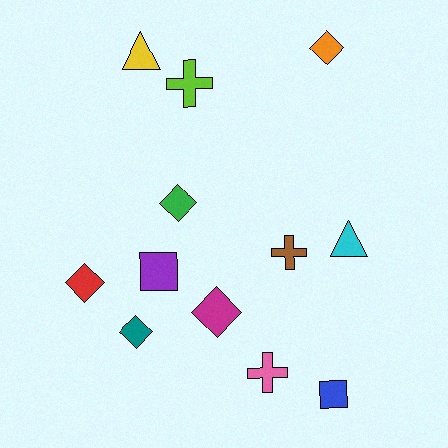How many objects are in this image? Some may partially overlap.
There are 12 objects.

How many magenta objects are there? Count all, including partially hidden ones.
There is 1 magenta object.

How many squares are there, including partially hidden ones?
There are 2 squares.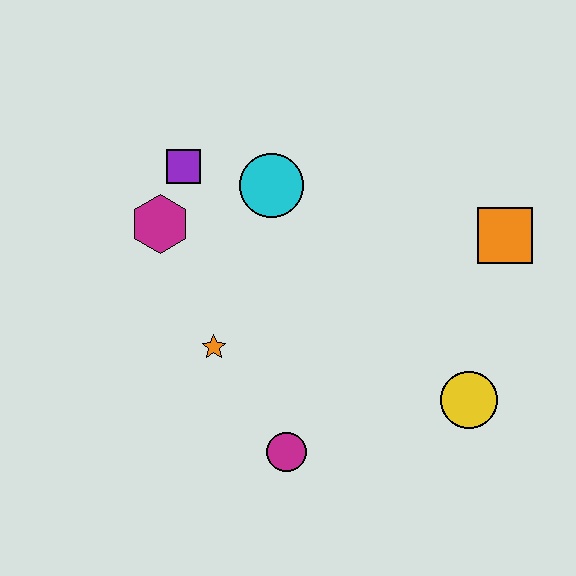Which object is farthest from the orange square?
The magenta hexagon is farthest from the orange square.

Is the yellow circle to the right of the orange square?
No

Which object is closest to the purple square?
The magenta hexagon is closest to the purple square.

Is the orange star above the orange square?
No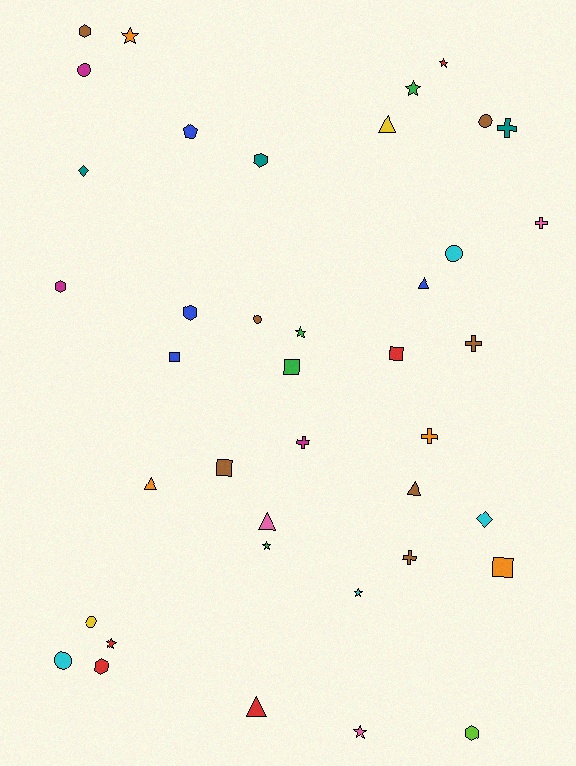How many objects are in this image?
There are 40 objects.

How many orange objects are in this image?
There are 4 orange objects.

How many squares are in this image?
There are 5 squares.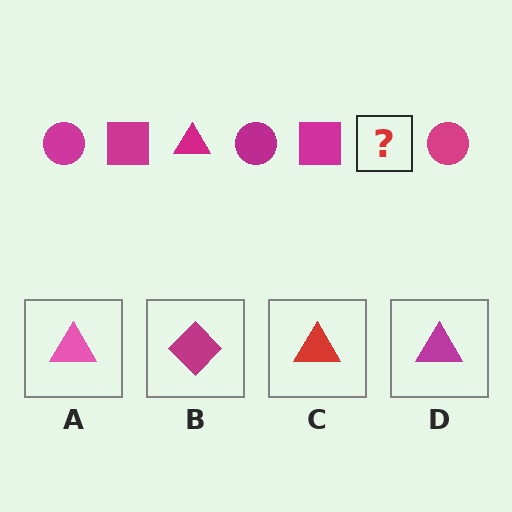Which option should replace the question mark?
Option D.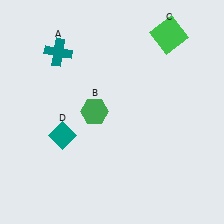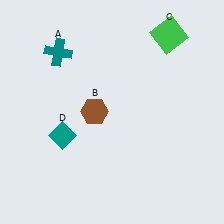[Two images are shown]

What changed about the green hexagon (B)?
In Image 1, B is green. In Image 2, it changed to brown.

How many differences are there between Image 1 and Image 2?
There is 1 difference between the two images.